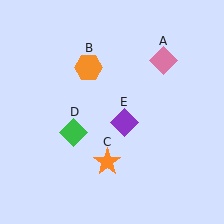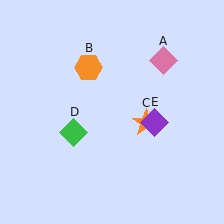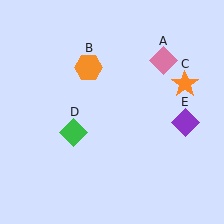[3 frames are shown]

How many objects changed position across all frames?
2 objects changed position: orange star (object C), purple diamond (object E).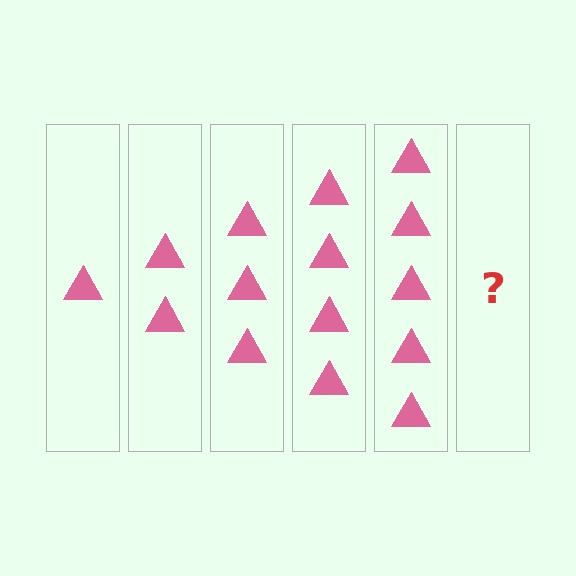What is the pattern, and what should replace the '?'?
The pattern is that each step adds one more triangle. The '?' should be 6 triangles.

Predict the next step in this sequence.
The next step is 6 triangles.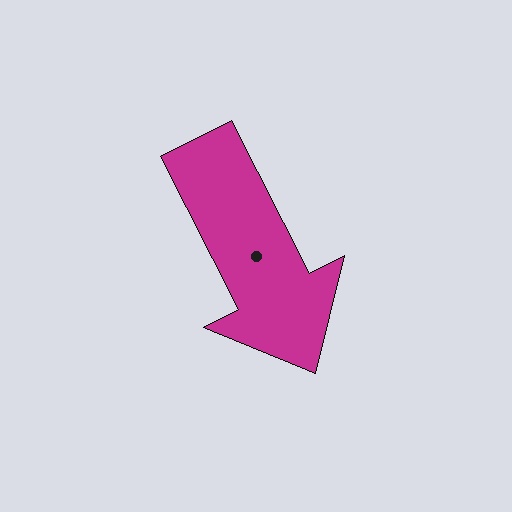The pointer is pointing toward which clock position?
Roughly 5 o'clock.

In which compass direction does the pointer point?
Southeast.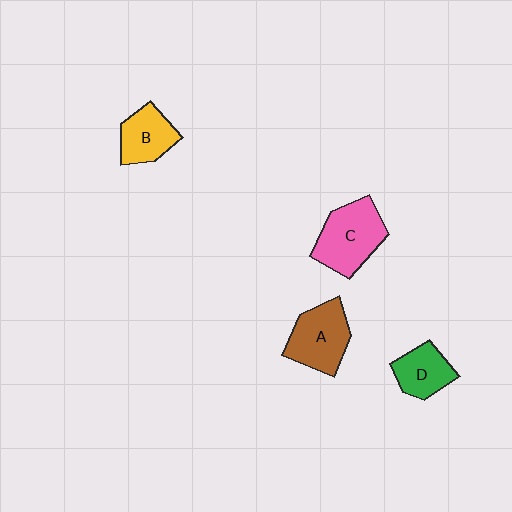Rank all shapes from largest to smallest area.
From largest to smallest: C (pink), A (brown), B (yellow), D (green).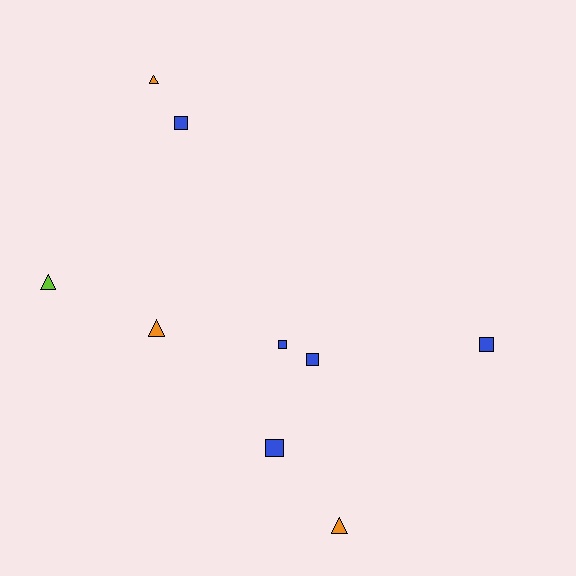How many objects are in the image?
There are 9 objects.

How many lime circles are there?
There are no lime circles.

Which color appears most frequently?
Blue, with 5 objects.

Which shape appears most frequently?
Square, with 5 objects.